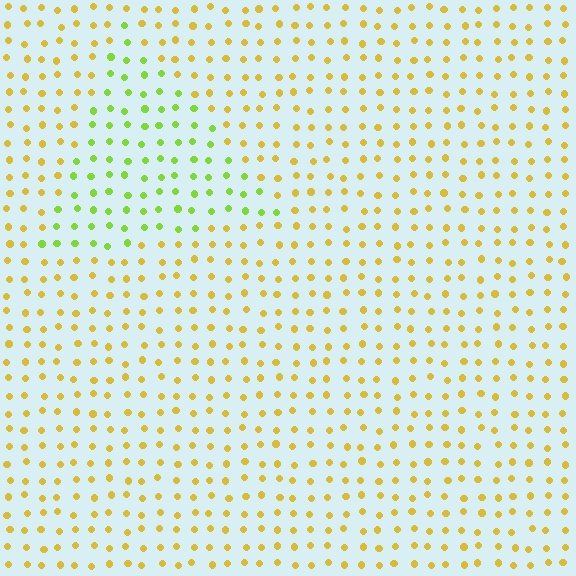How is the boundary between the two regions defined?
The boundary is defined purely by a slight shift in hue (about 44 degrees). Spacing, size, and orientation are identical on both sides.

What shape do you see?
I see a triangle.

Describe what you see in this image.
The image is filled with small yellow elements in a uniform arrangement. A triangle-shaped region is visible where the elements are tinted to a slightly different hue, forming a subtle color boundary.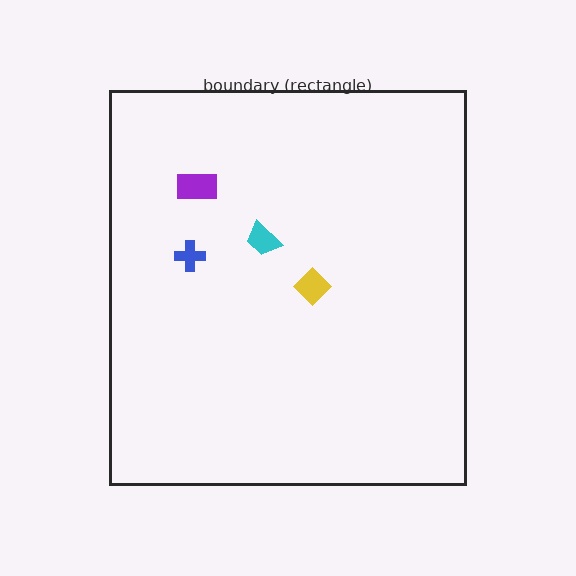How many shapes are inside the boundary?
4 inside, 0 outside.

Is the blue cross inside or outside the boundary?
Inside.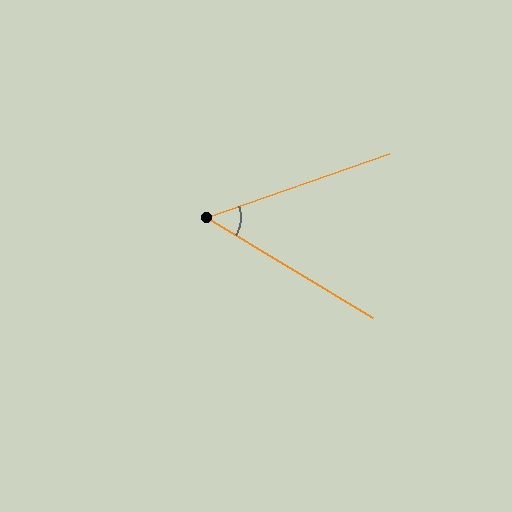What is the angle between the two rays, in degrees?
Approximately 50 degrees.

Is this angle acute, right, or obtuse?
It is acute.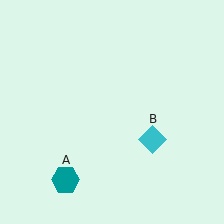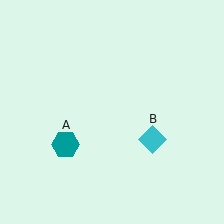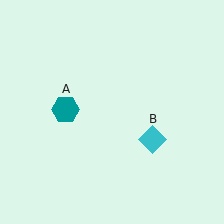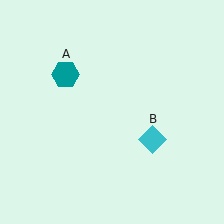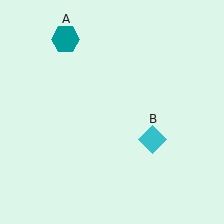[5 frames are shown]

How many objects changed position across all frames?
1 object changed position: teal hexagon (object A).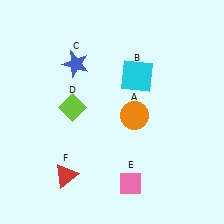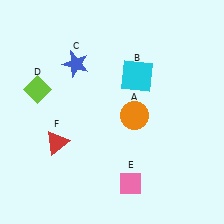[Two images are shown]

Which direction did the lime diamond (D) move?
The lime diamond (D) moved left.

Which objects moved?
The objects that moved are: the lime diamond (D), the red triangle (F).